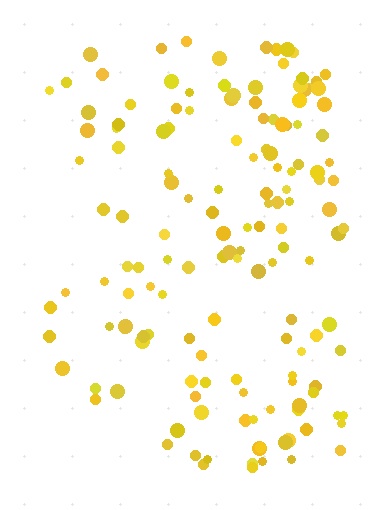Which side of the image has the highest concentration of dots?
The right.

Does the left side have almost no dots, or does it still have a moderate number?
Still a moderate number, just noticeably fewer than the right.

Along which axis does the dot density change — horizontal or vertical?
Horizontal.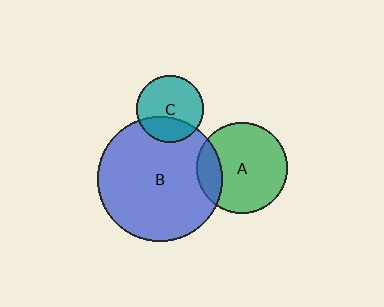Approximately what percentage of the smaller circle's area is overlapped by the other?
Approximately 30%.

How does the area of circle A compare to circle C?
Approximately 1.9 times.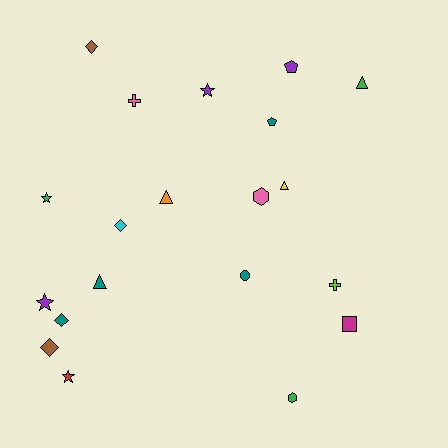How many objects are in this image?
There are 20 objects.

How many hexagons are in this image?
There are 2 hexagons.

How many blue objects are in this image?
There are no blue objects.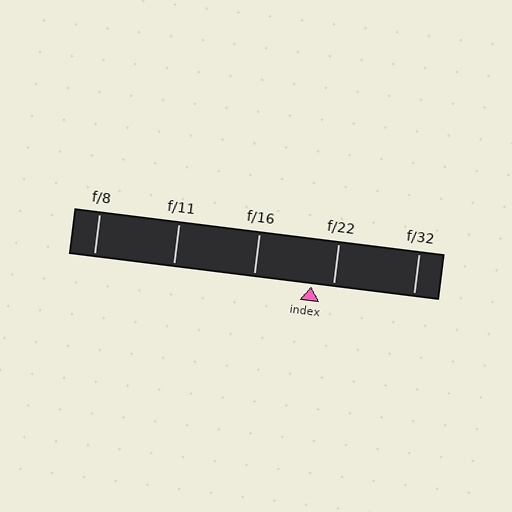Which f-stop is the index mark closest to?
The index mark is closest to f/22.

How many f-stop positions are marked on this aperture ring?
There are 5 f-stop positions marked.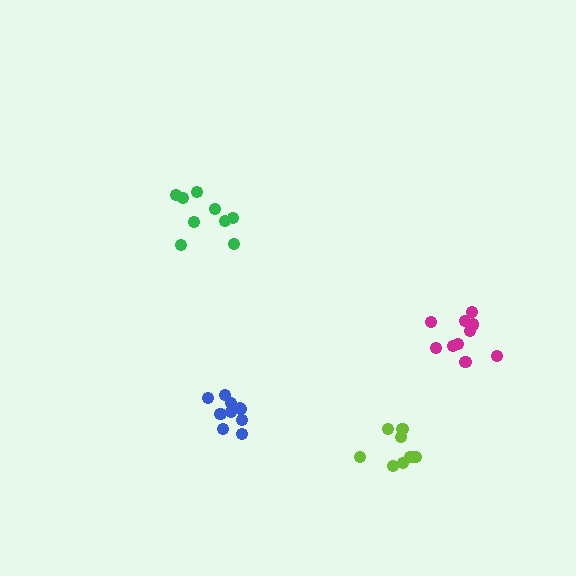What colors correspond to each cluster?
The clusters are colored: blue, magenta, lime, green.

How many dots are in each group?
Group 1: 10 dots, Group 2: 10 dots, Group 3: 9 dots, Group 4: 9 dots (38 total).